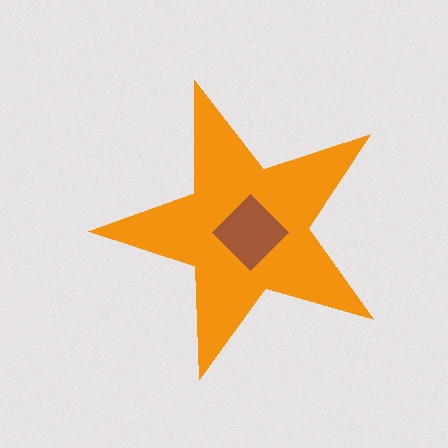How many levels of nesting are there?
2.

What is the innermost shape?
The brown diamond.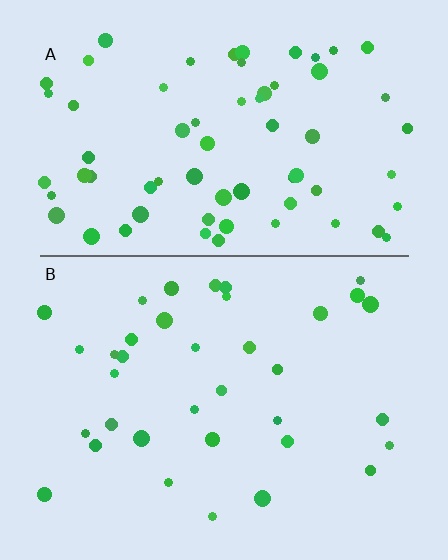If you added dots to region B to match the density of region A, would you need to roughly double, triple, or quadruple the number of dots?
Approximately double.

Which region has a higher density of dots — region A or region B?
A (the top).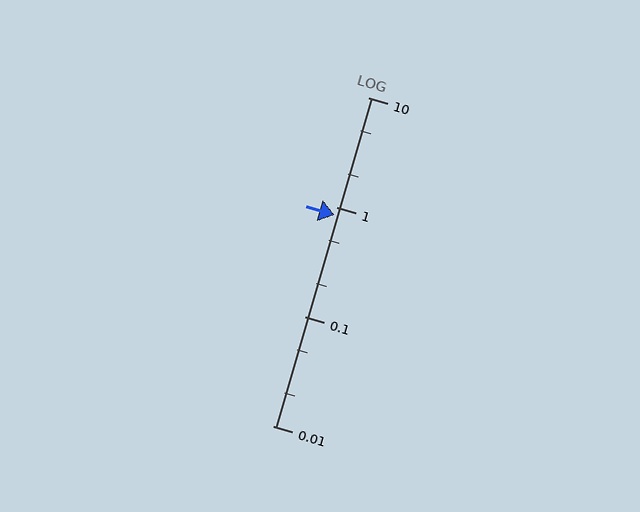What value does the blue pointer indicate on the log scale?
The pointer indicates approximately 0.84.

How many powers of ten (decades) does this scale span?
The scale spans 3 decades, from 0.01 to 10.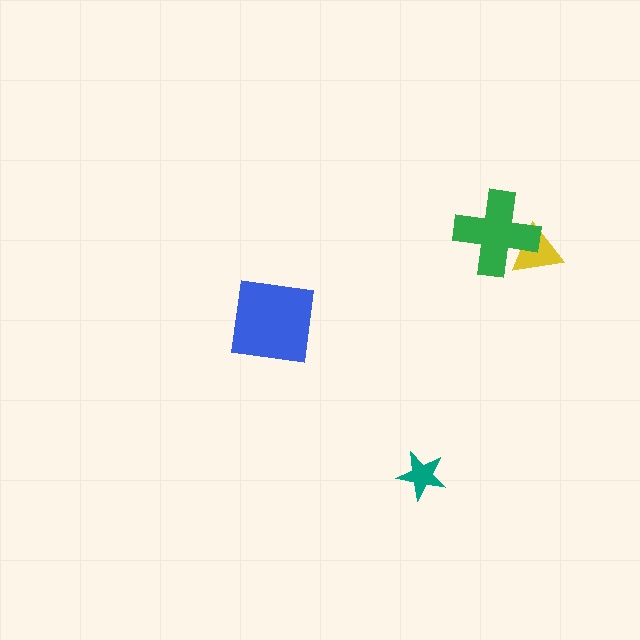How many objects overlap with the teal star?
0 objects overlap with the teal star.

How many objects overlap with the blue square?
0 objects overlap with the blue square.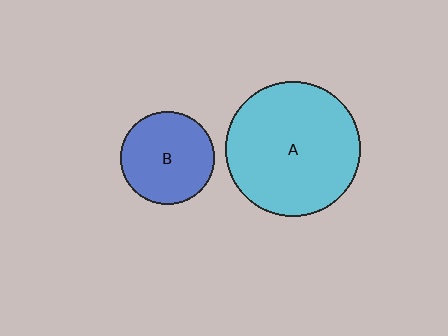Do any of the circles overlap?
No, none of the circles overlap.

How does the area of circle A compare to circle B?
Approximately 2.1 times.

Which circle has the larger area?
Circle A (cyan).